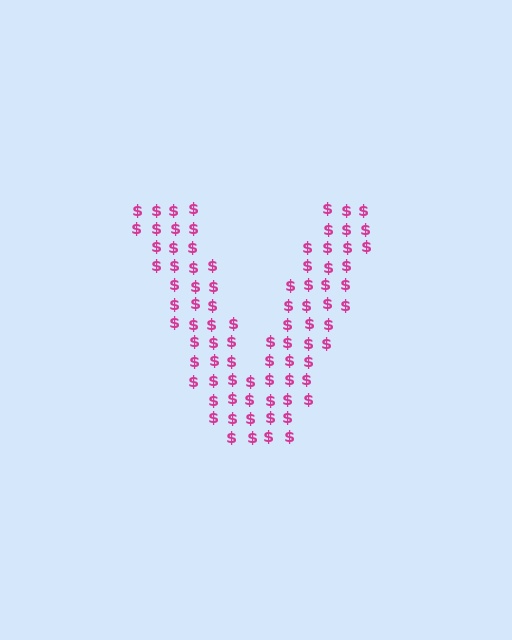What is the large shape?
The large shape is the letter V.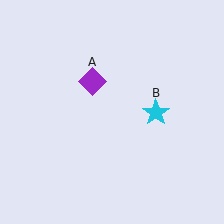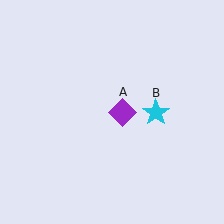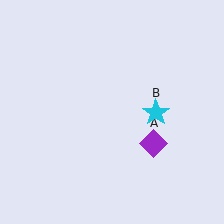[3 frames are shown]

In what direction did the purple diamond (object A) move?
The purple diamond (object A) moved down and to the right.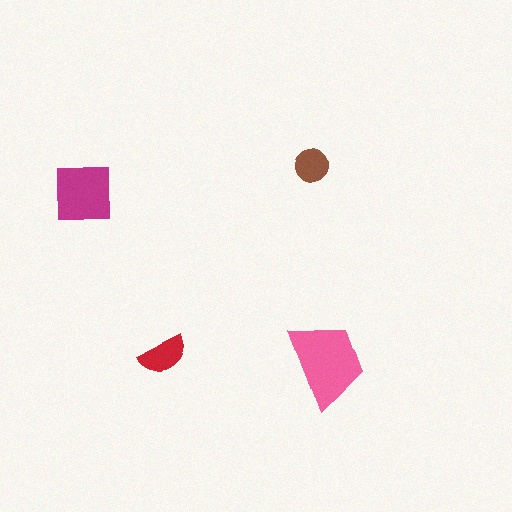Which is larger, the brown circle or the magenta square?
The magenta square.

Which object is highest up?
The brown circle is topmost.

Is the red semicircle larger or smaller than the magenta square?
Smaller.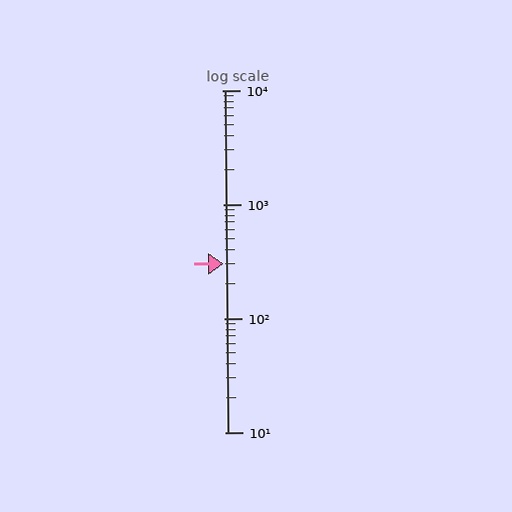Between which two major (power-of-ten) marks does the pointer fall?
The pointer is between 100 and 1000.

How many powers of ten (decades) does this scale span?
The scale spans 3 decades, from 10 to 10000.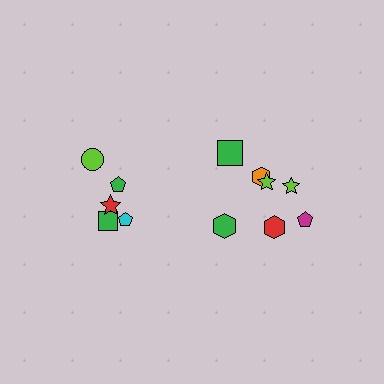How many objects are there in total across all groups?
There are 12 objects.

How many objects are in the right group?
There are 7 objects.